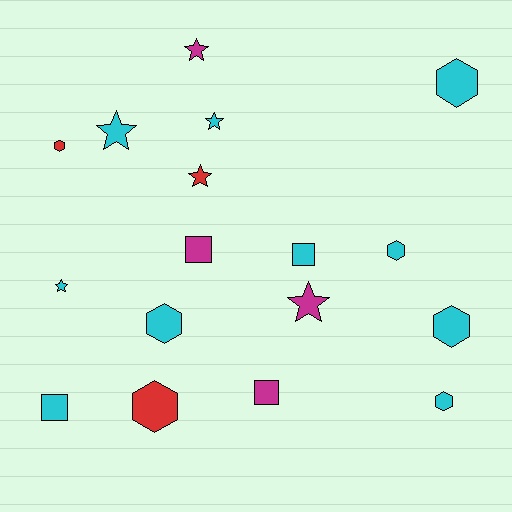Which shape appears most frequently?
Hexagon, with 7 objects.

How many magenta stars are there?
There are 2 magenta stars.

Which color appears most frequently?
Cyan, with 10 objects.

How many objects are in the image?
There are 17 objects.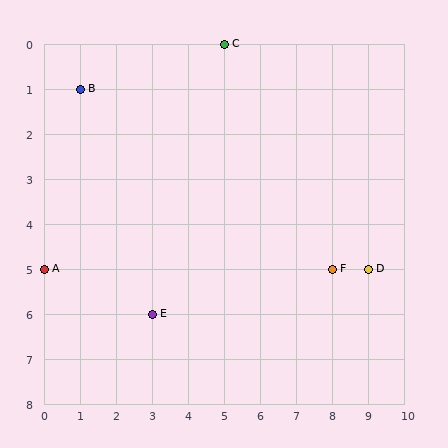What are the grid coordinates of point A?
Point A is at grid coordinates (0, 5).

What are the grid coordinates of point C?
Point C is at grid coordinates (5, 0).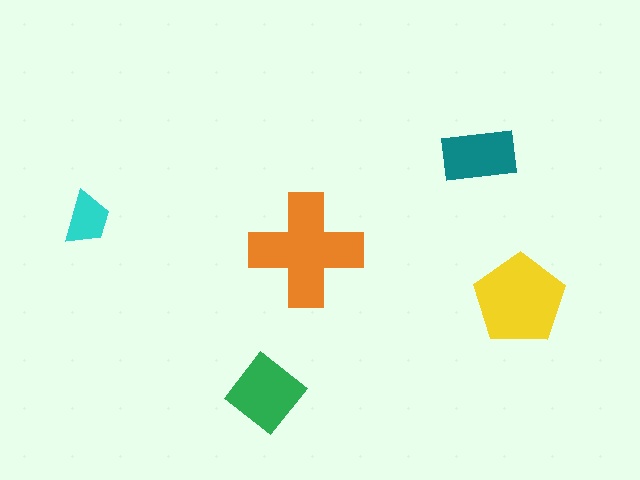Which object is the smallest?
The cyan trapezoid.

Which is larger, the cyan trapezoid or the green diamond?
The green diamond.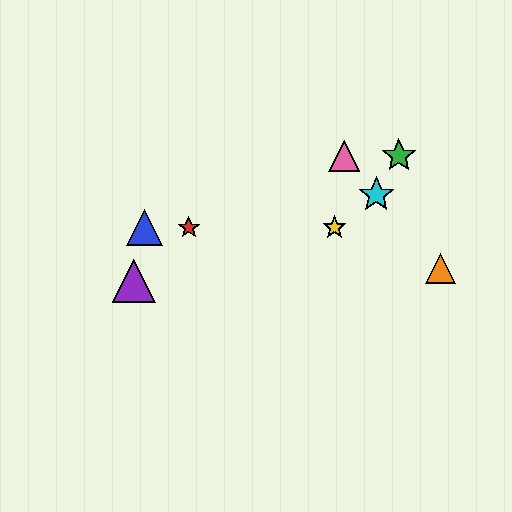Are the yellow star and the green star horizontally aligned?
No, the yellow star is at y≈228 and the green star is at y≈156.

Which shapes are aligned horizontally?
The red star, the blue triangle, the yellow star are aligned horizontally.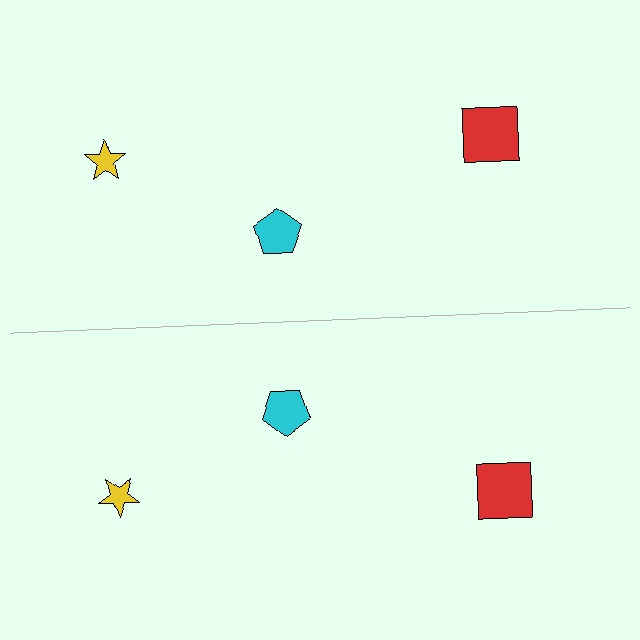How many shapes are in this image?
There are 6 shapes in this image.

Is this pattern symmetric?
Yes, this pattern has bilateral (reflection) symmetry.